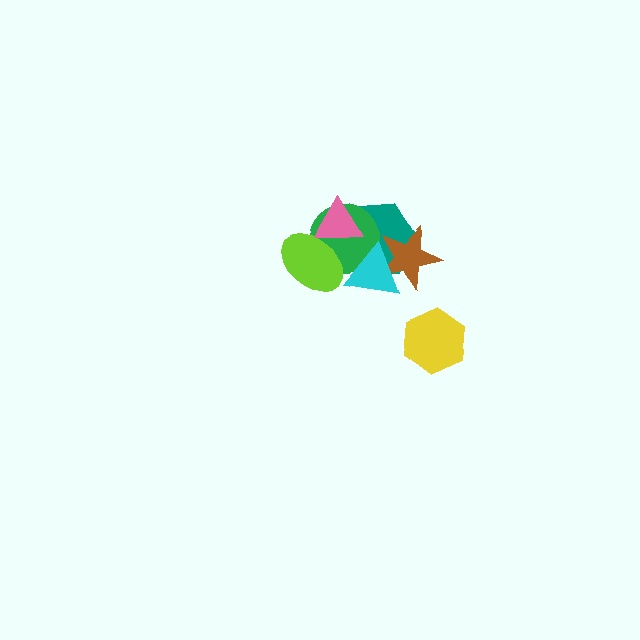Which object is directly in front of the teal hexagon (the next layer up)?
The brown star is directly in front of the teal hexagon.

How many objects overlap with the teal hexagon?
4 objects overlap with the teal hexagon.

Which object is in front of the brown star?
The cyan triangle is in front of the brown star.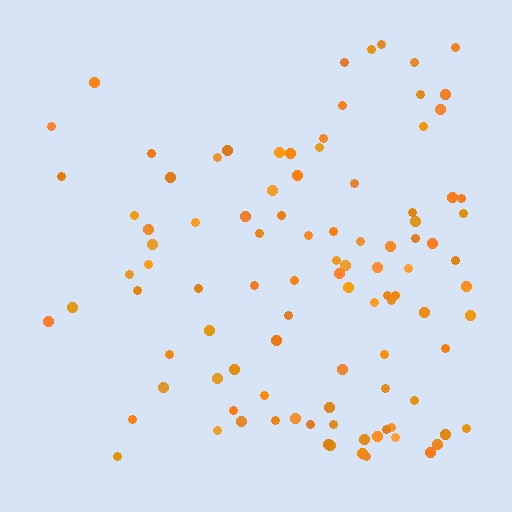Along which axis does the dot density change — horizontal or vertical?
Horizontal.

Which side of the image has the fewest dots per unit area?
The left.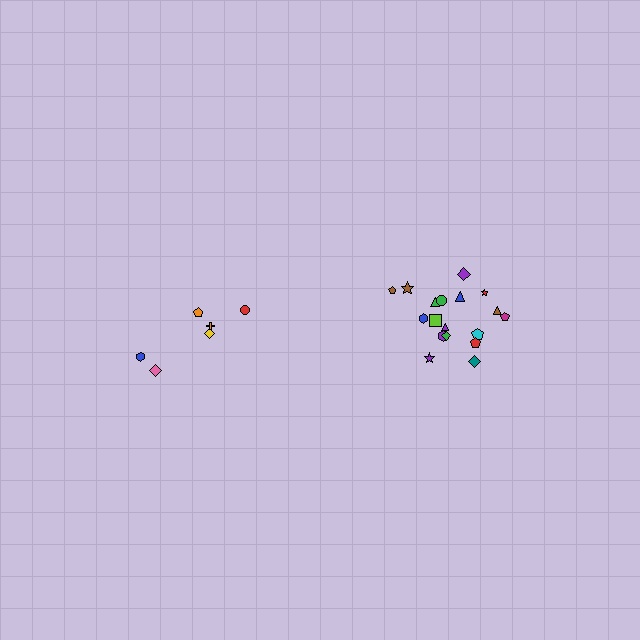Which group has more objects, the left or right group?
The right group.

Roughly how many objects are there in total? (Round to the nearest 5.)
Roughly 25 objects in total.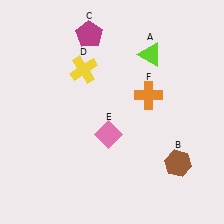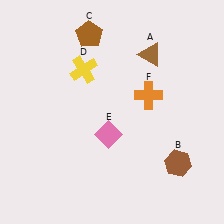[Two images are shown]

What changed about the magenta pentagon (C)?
In Image 1, C is magenta. In Image 2, it changed to brown.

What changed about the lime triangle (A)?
In Image 1, A is lime. In Image 2, it changed to brown.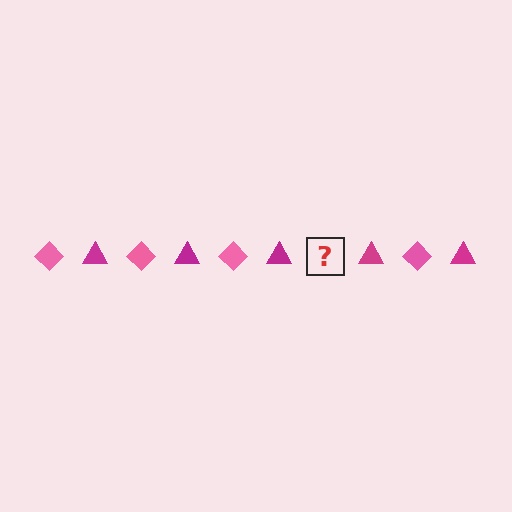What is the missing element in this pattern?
The missing element is a pink diamond.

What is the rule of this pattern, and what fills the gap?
The rule is that the pattern alternates between pink diamond and magenta triangle. The gap should be filled with a pink diamond.